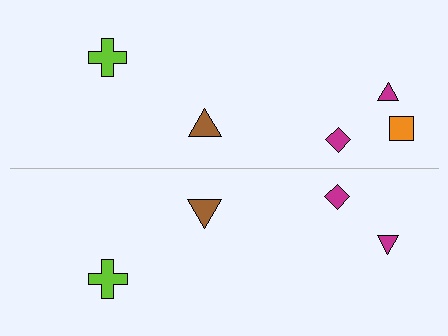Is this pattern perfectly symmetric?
No, the pattern is not perfectly symmetric. A orange square is missing from the bottom side.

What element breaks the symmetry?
A orange square is missing from the bottom side.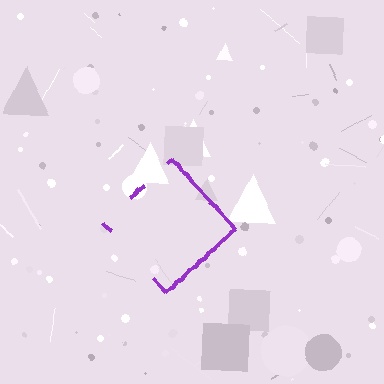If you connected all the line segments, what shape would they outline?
They would outline a diamond.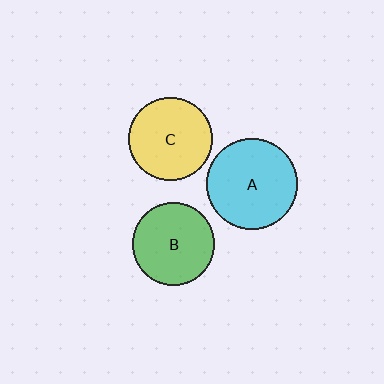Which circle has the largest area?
Circle A (cyan).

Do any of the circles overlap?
No, none of the circles overlap.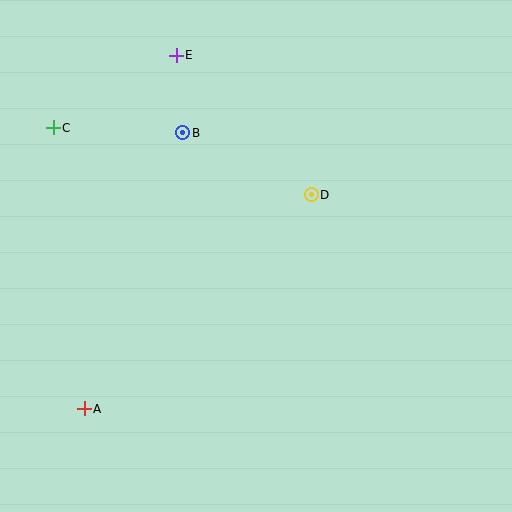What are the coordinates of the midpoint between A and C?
The midpoint between A and C is at (69, 268).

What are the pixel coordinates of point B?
Point B is at (183, 133).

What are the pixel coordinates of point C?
Point C is at (53, 128).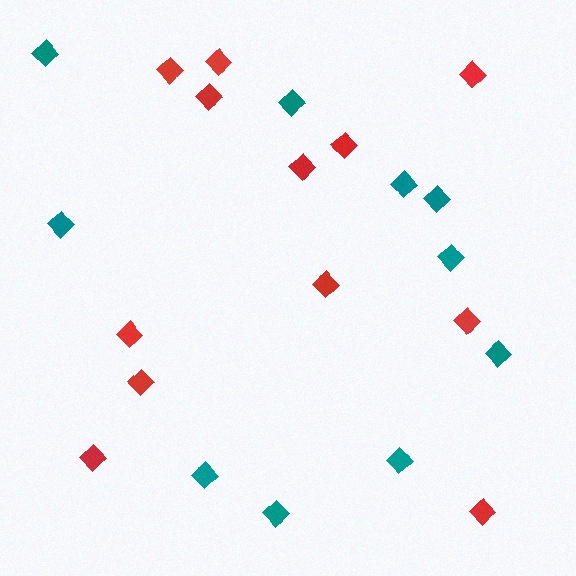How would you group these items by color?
There are 2 groups: one group of teal diamonds (10) and one group of red diamonds (12).